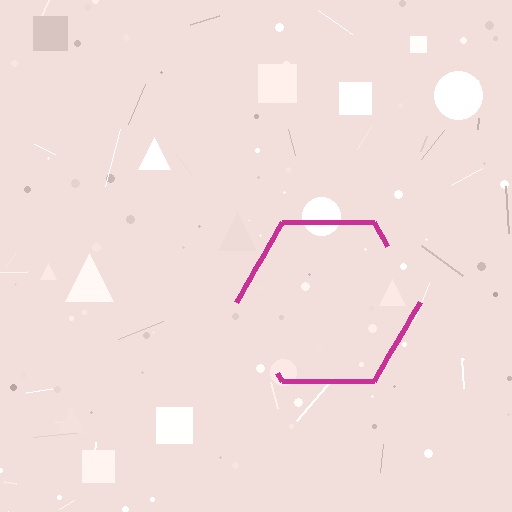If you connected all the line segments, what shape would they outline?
They would outline a hexagon.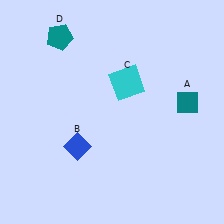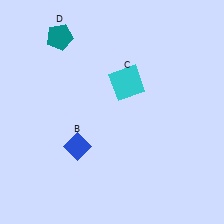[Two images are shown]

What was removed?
The teal diamond (A) was removed in Image 2.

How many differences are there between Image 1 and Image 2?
There is 1 difference between the two images.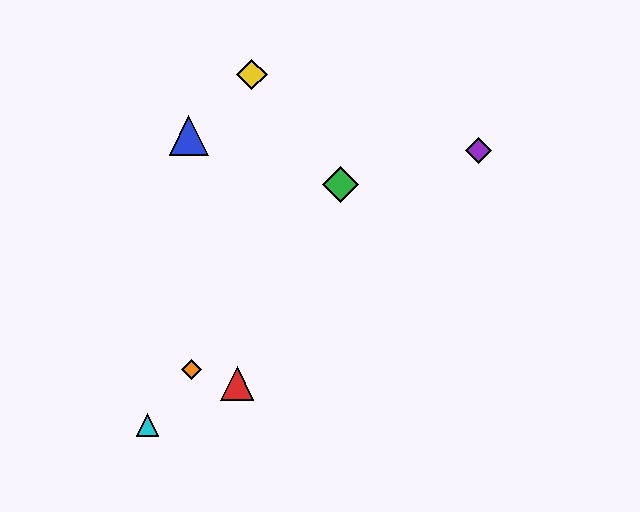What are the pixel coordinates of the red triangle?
The red triangle is at (237, 383).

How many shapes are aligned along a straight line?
3 shapes (the green diamond, the orange diamond, the cyan triangle) are aligned along a straight line.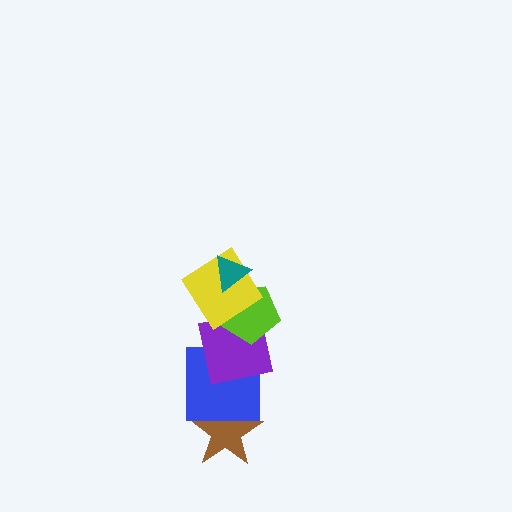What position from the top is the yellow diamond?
The yellow diamond is 2nd from the top.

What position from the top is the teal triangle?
The teal triangle is 1st from the top.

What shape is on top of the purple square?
The lime pentagon is on top of the purple square.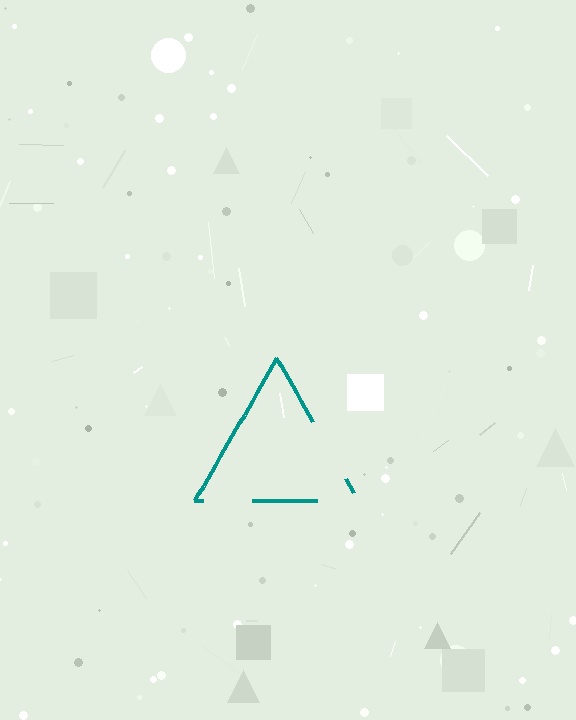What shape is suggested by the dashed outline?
The dashed outline suggests a triangle.